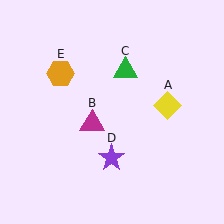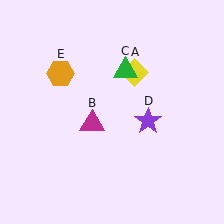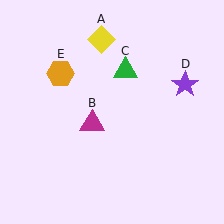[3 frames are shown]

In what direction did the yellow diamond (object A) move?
The yellow diamond (object A) moved up and to the left.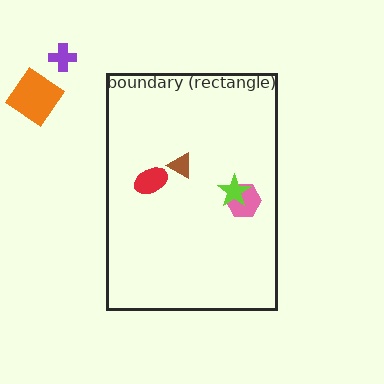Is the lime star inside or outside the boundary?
Inside.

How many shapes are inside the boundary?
4 inside, 2 outside.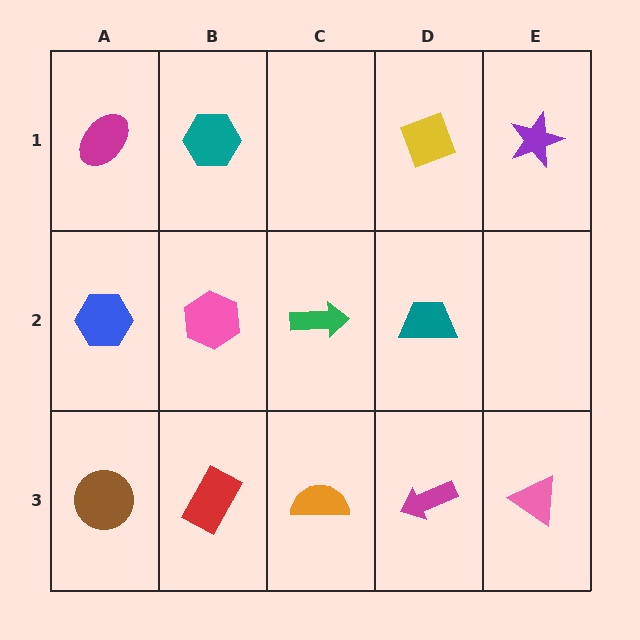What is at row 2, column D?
A teal trapezoid.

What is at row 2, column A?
A blue hexagon.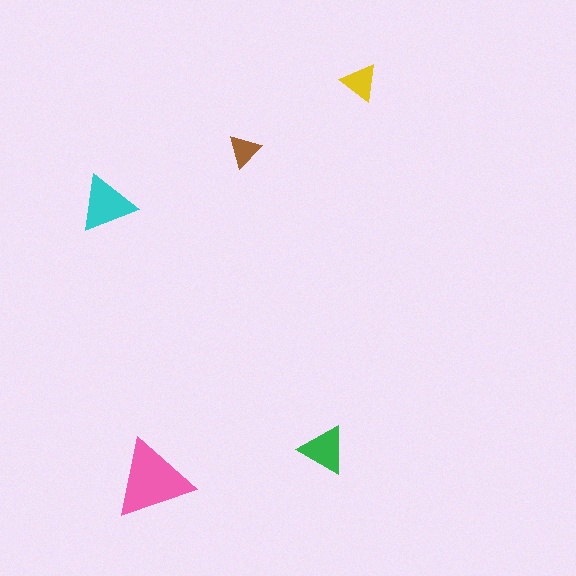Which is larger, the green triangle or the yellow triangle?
The green one.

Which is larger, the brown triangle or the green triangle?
The green one.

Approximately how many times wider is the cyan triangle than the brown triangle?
About 1.5 times wider.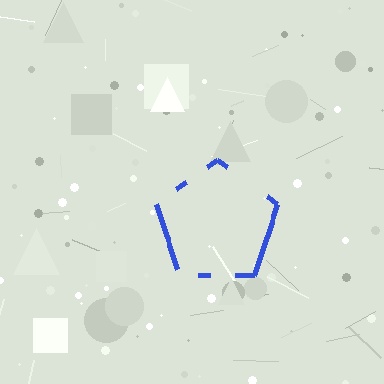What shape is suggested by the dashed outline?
The dashed outline suggests a pentagon.